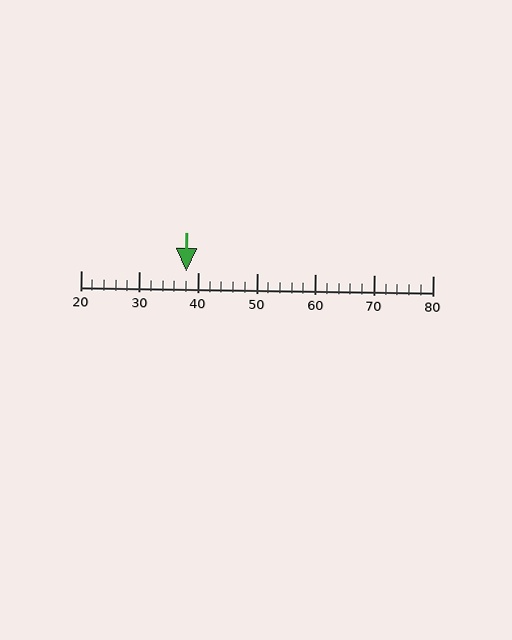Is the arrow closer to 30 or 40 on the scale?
The arrow is closer to 40.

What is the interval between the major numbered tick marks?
The major tick marks are spaced 10 units apart.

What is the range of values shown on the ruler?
The ruler shows values from 20 to 80.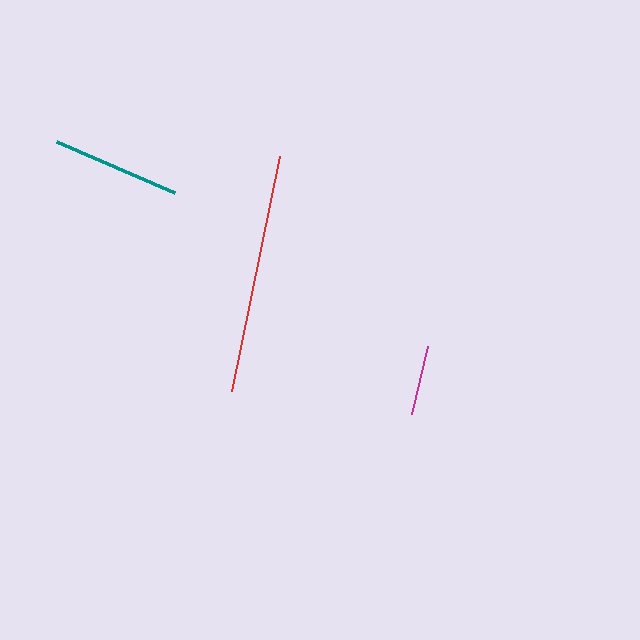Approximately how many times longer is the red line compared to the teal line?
The red line is approximately 1.9 times the length of the teal line.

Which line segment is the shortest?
The magenta line is the shortest at approximately 70 pixels.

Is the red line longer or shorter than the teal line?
The red line is longer than the teal line.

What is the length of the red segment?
The red segment is approximately 239 pixels long.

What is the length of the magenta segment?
The magenta segment is approximately 70 pixels long.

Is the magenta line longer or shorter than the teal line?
The teal line is longer than the magenta line.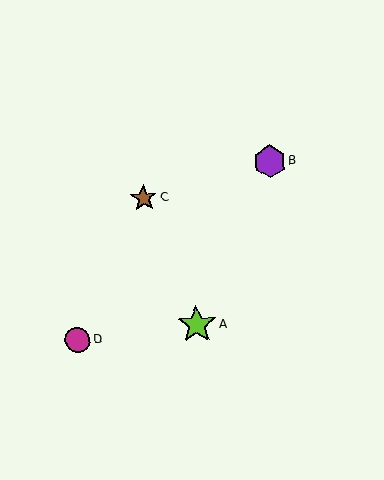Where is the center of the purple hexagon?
The center of the purple hexagon is at (269, 161).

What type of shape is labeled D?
Shape D is a magenta circle.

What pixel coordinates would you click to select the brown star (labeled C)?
Click at (144, 198) to select the brown star C.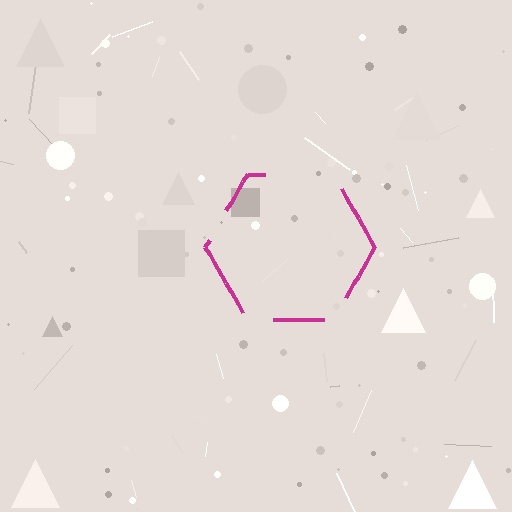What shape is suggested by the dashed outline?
The dashed outline suggests a hexagon.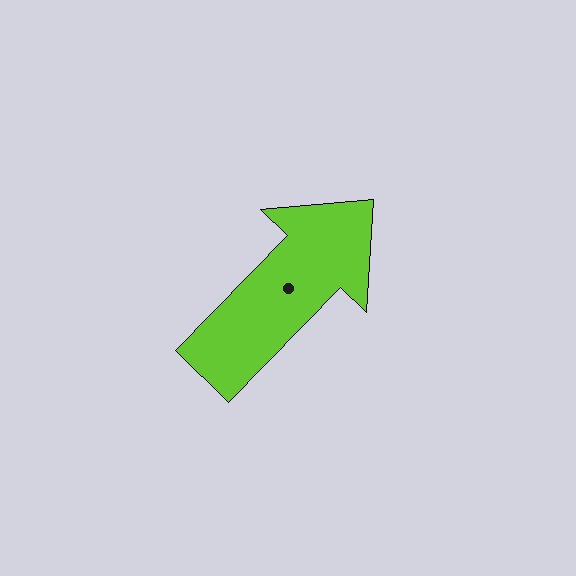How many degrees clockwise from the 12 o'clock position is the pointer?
Approximately 44 degrees.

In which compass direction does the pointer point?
Northeast.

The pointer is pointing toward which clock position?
Roughly 1 o'clock.